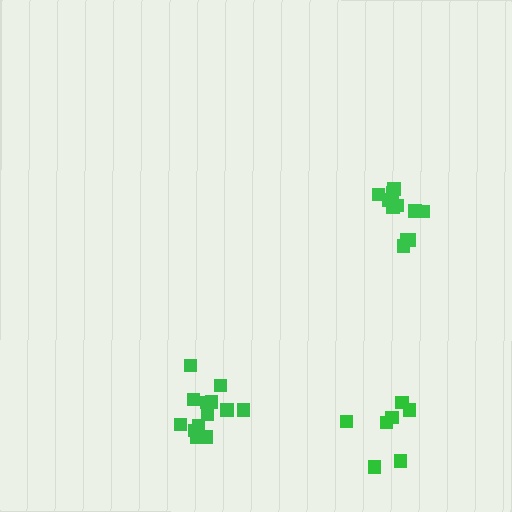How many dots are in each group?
Group 1: 11 dots, Group 2: 13 dots, Group 3: 7 dots (31 total).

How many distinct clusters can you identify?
There are 3 distinct clusters.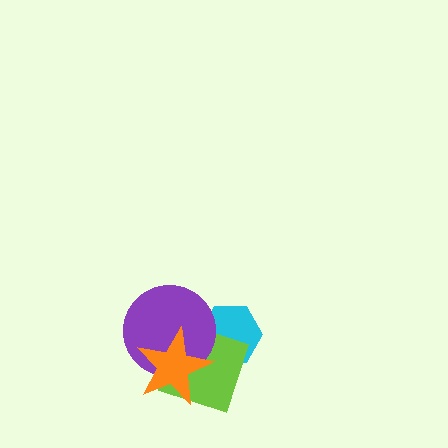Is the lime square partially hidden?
Yes, it is partially covered by another shape.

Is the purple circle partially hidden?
Yes, it is partially covered by another shape.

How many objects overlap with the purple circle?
3 objects overlap with the purple circle.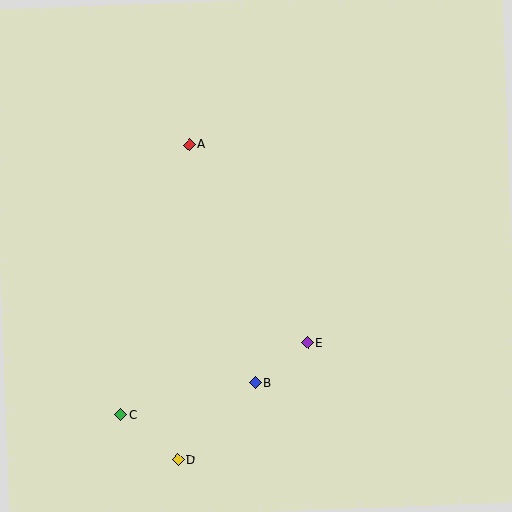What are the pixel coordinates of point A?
Point A is at (189, 145).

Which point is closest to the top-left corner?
Point A is closest to the top-left corner.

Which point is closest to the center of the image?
Point E at (308, 343) is closest to the center.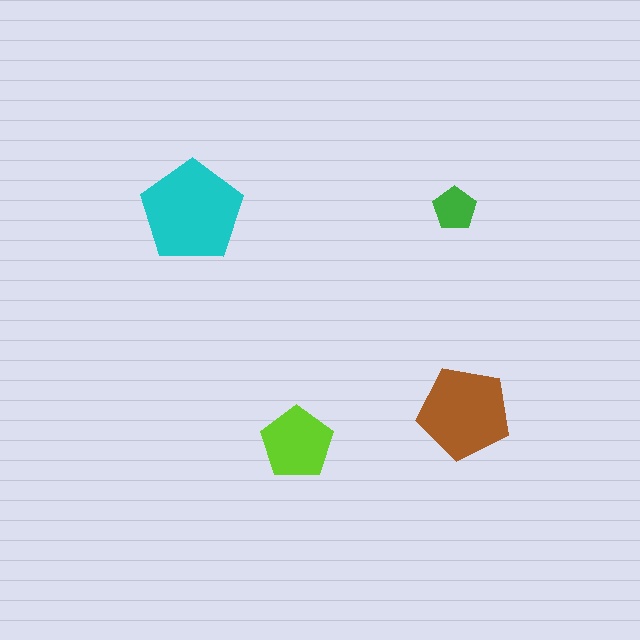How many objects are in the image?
There are 4 objects in the image.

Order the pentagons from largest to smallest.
the cyan one, the brown one, the lime one, the green one.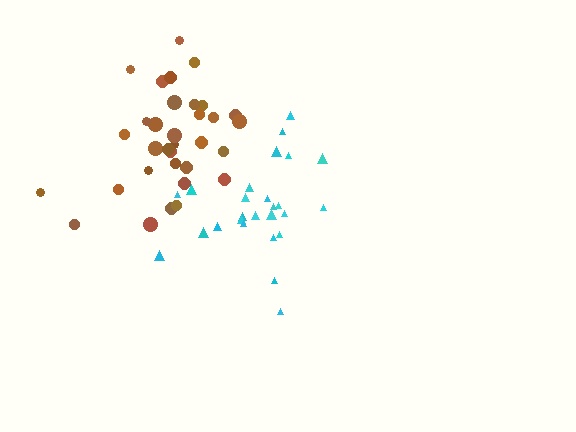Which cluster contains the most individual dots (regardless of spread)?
Brown (33).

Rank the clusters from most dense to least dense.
cyan, brown.